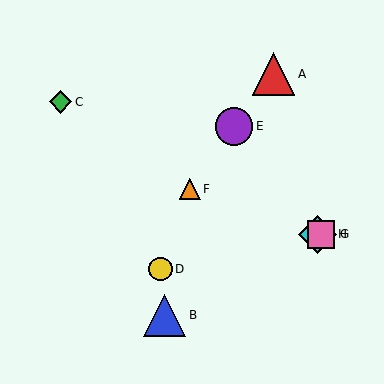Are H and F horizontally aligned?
No, H is at y≈234 and F is at y≈189.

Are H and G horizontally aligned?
Yes, both are at y≈234.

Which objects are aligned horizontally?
Objects G, H are aligned horizontally.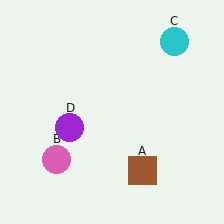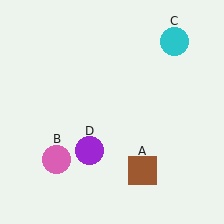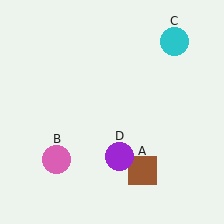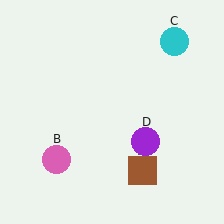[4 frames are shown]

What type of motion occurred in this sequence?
The purple circle (object D) rotated counterclockwise around the center of the scene.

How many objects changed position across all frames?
1 object changed position: purple circle (object D).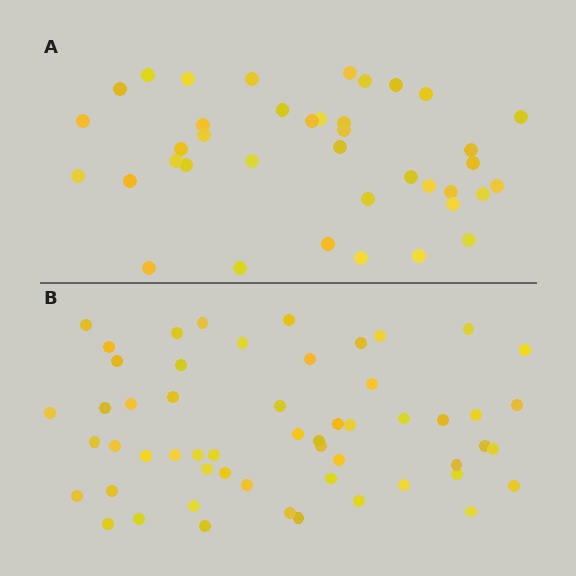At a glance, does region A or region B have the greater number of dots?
Region B (the bottom region) has more dots.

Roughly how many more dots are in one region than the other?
Region B has approximately 15 more dots than region A.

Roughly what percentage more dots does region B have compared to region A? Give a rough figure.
About 40% more.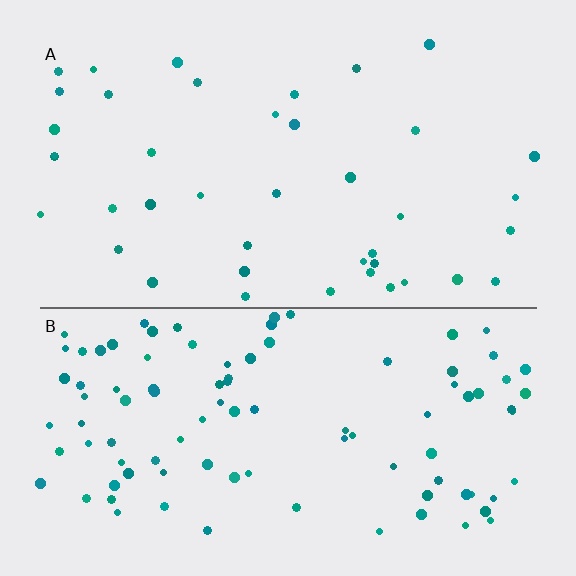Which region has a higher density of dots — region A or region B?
B (the bottom).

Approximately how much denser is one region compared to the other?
Approximately 2.4× — region B over region A.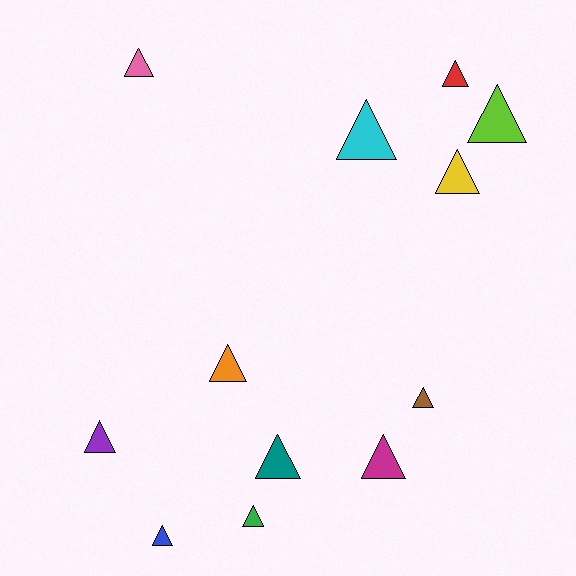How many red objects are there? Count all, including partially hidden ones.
There is 1 red object.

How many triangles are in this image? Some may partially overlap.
There are 12 triangles.